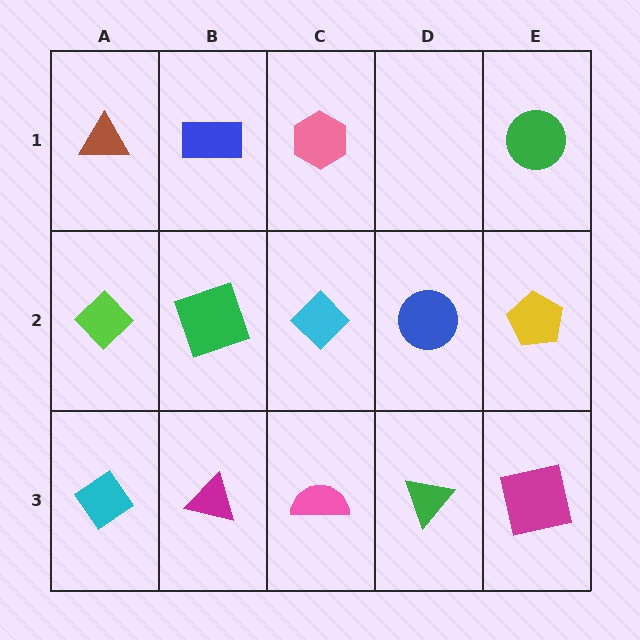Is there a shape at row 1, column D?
No, that cell is empty.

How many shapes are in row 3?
5 shapes.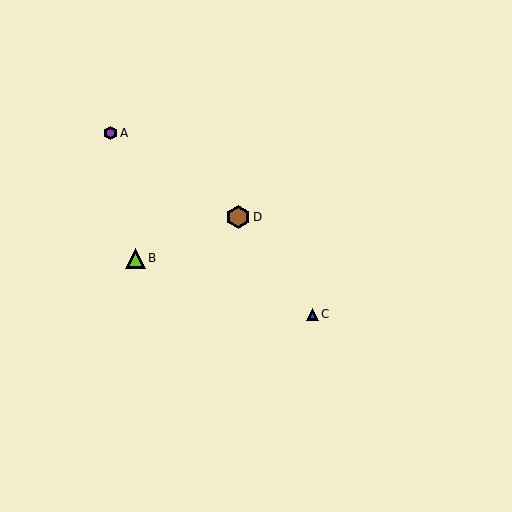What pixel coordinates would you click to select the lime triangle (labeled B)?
Click at (135, 258) to select the lime triangle B.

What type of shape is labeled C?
Shape C is a blue triangle.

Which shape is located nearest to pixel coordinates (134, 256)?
The lime triangle (labeled B) at (135, 258) is nearest to that location.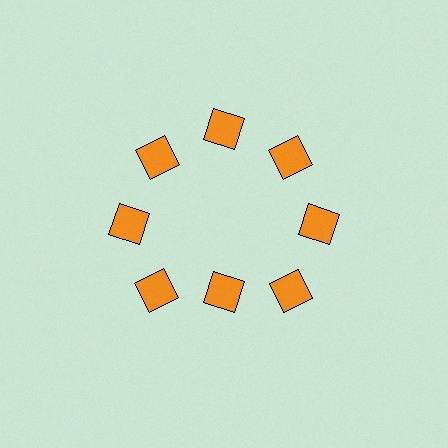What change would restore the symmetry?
The symmetry would be restored by moving it outward, back onto the ring so that all 8 squares sit at equal angles and equal distance from the center.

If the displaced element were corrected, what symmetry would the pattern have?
It would have 8-fold rotational symmetry — the pattern would map onto itself every 45 degrees.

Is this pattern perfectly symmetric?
No. The 8 orange squares are arranged in a ring, but one element near the 6 o'clock position is pulled inward toward the center, breaking the 8-fold rotational symmetry.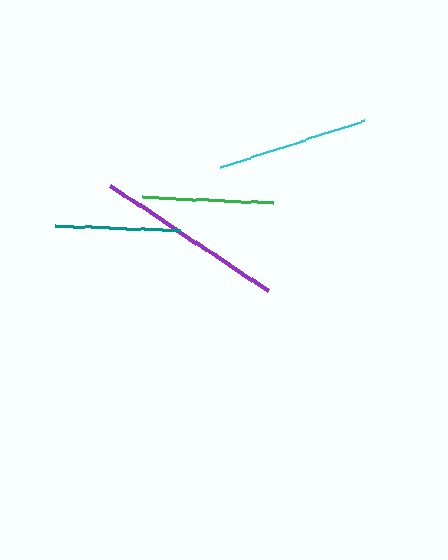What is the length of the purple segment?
The purple segment is approximately 190 pixels long.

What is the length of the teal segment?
The teal segment is approximately 125 pixels long.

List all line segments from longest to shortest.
From longest to shortest: purple, cyan, green, teal.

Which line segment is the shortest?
The teal line is the shortest at approximately 125 pixels.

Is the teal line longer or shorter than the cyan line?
The cyan line is longer than the teal line.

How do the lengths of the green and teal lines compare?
The green and teal lines are approximately the same length.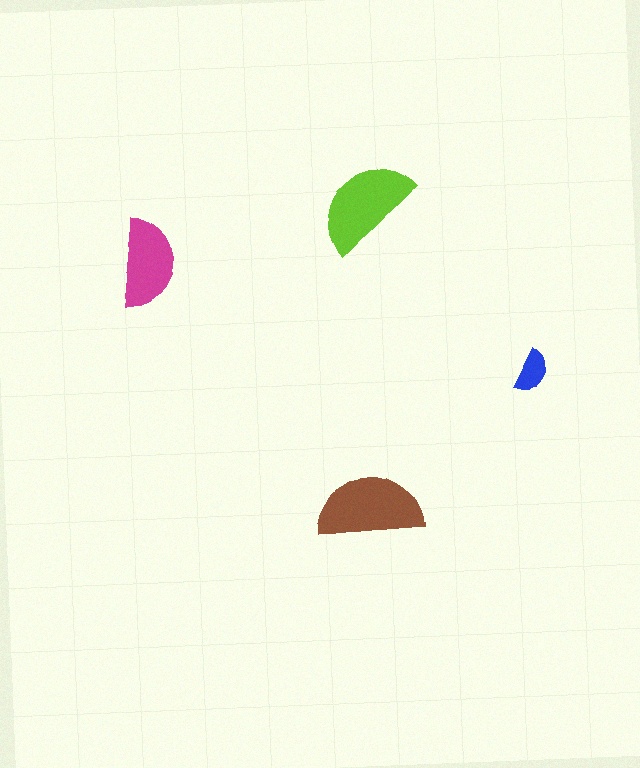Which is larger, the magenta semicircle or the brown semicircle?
The brown one.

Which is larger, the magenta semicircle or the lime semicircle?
The lime one.